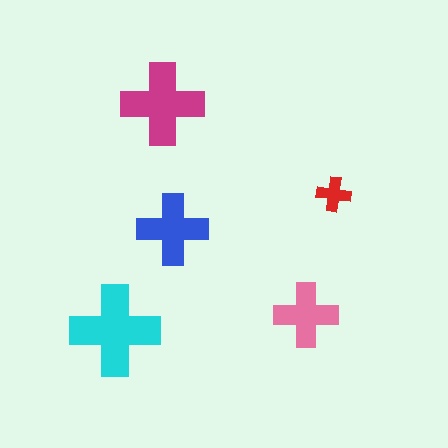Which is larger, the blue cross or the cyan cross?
The cyan one.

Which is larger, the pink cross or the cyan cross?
The cyan one.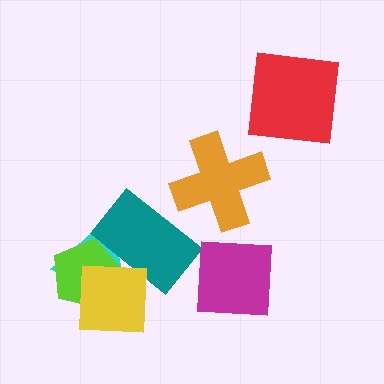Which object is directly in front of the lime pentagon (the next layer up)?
The teal rectangle is directly in front of the lime pentagon.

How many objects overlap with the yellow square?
3 objects overlap with the yellow square.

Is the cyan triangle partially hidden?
Yes, it is partially covered by another shape.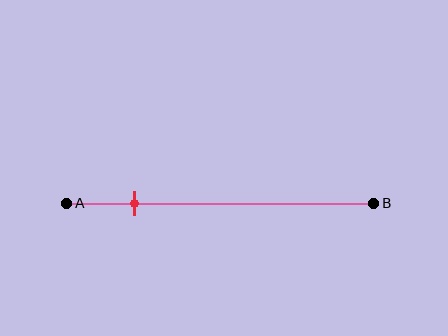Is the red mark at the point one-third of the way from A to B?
No, the mark is at about 20% from A, not at the 33% one-third point.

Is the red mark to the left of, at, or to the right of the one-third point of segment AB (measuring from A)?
The red mark is to the left of the one-third point of segment AB.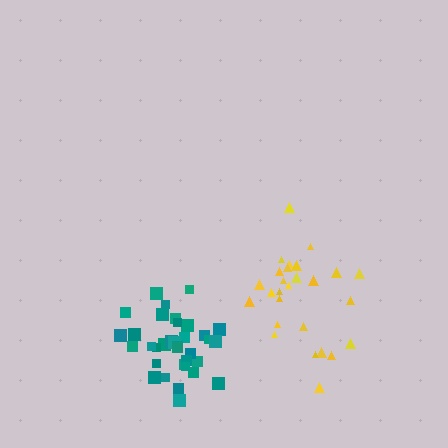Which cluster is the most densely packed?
Teal.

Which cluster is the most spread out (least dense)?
Yellow.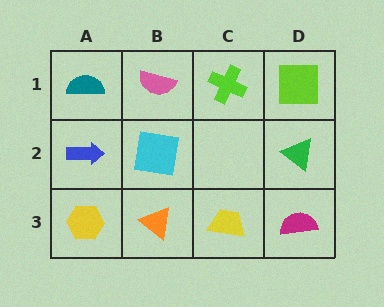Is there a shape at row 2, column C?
No, that cell is empty.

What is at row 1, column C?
A lime cross.